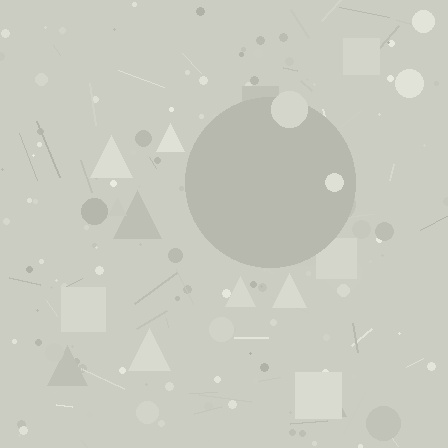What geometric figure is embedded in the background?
A circle is embedded in the background.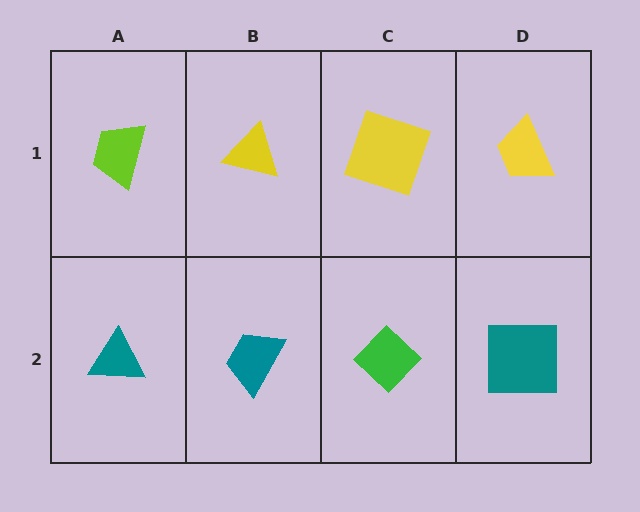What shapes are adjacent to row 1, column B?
A teal trapezoid (row 2, column B), a lime trapezoid (row 1, column A), a yellow square (row 1, column C).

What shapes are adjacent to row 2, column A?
A lime trapezoid (row 1, column A), a teal trapezoid (row 2, column B).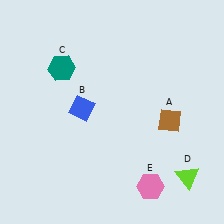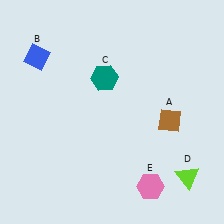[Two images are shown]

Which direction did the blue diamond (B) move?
The blue diamond (B) moved up.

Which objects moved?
The objects that moved are: the blue diamond (B), the teal hexagon (C).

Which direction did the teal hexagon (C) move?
The teal hexagon (C) moved right.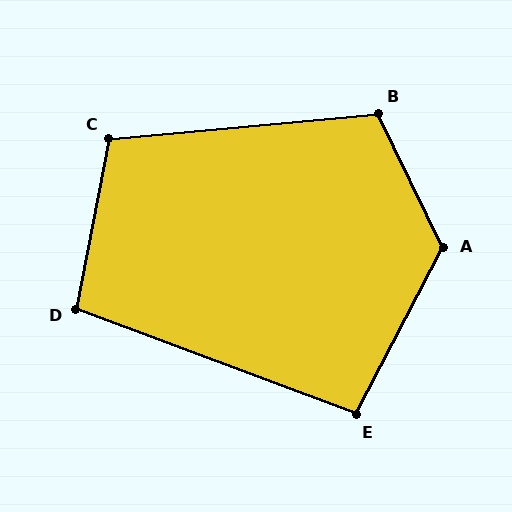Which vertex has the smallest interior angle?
E, at approximately 97 degrees.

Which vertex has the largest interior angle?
A, at approximately 127 degrees.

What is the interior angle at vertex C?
Approximately 106 degrees (obtuse).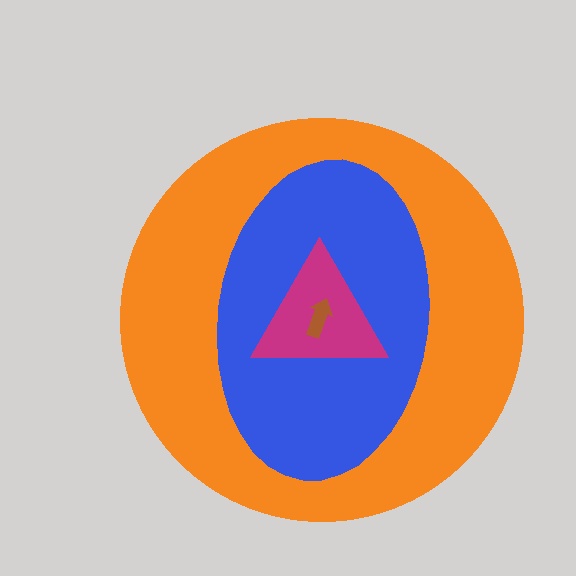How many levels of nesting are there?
4.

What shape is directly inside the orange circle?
The blue ellipse.